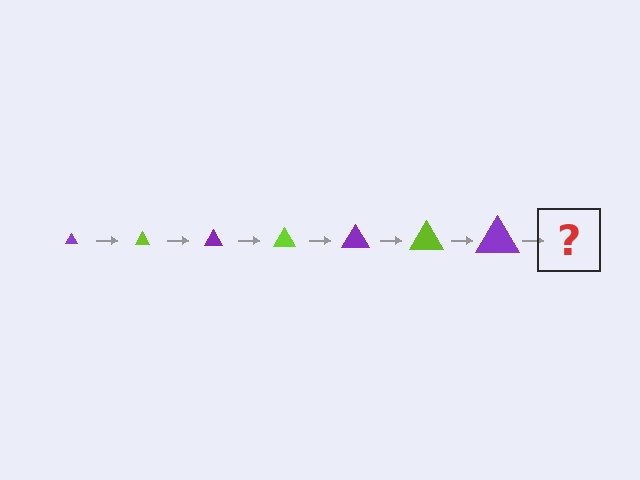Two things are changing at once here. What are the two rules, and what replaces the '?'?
The two rules are that the triangle grows larger each step and the color cycles through purple and lime. The '?' should be a lime triangle, larger than the previous one.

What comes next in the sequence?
The next element should be a lime triangle, larger than the previous one.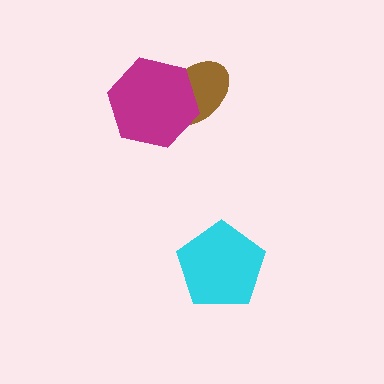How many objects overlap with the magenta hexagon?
1 object overlaps with the magenta hexagon.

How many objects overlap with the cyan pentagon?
0 objects overlap with the cyan pentagon.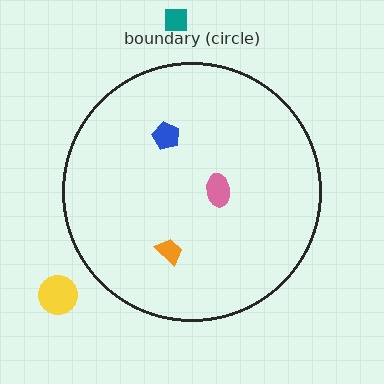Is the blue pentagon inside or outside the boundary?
Inside.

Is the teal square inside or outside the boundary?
Outside.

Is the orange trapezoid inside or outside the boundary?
Inside.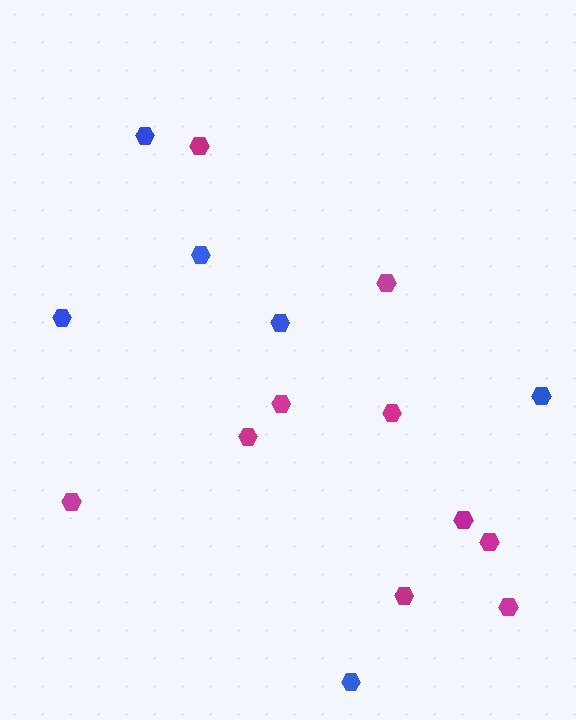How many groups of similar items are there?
There are 2 groups: one group of magenta hexagons (10) and one group of blue hexagons (6).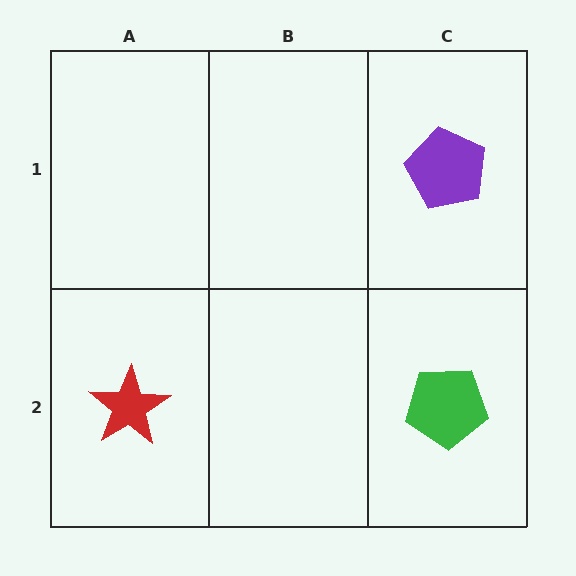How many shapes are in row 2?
2 shapes.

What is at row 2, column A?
A red star.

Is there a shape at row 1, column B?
No, that cell is empty.